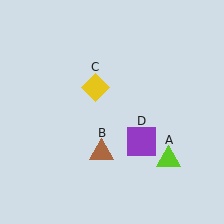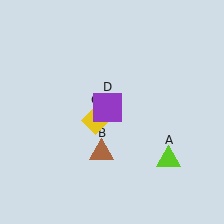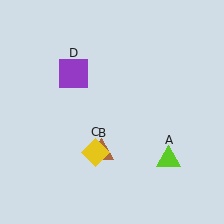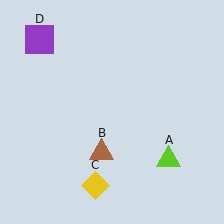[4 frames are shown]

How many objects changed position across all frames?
2 objects changed position: yellow diamond (object C), purple square (object D).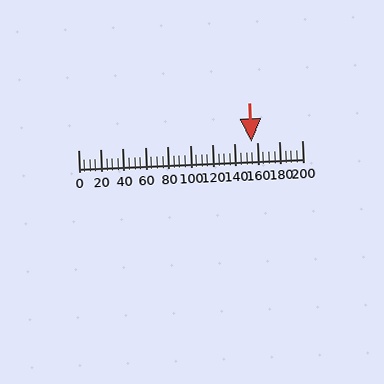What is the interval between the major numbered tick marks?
The major tick marks are spaced 20 units apart.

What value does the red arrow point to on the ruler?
The red arrow points to approximately 155.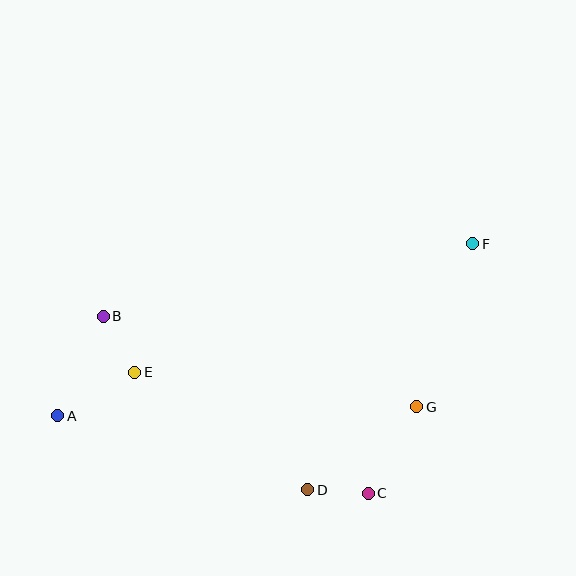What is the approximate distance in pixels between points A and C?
The distance between A and C is approximately 320 pixels.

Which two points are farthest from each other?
Points A and F are farthest from each other.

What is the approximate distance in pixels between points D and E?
The distance between D and E is approximately 209 pixels.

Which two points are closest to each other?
Points C and D are closest to each other.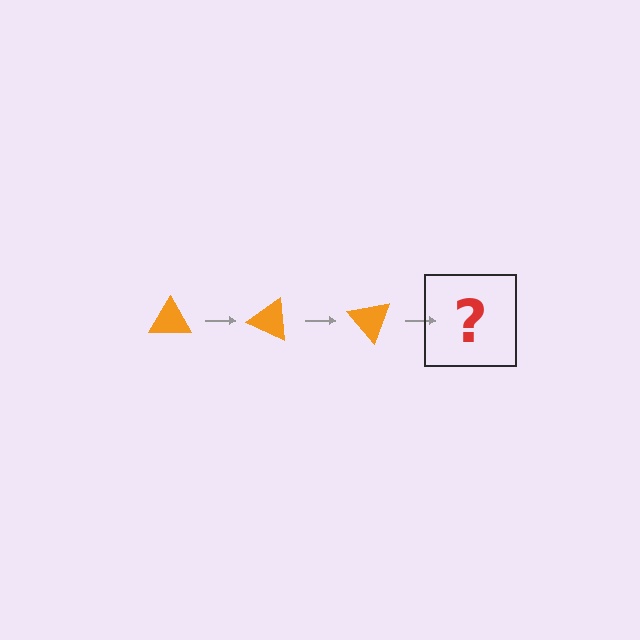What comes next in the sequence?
The next element should be an orange triangle rotated 75 degrees.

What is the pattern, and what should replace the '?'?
The pattern is that the triangle rotates 25 degrees each step. The '?' should be an orange triangle rotated 75 degrees.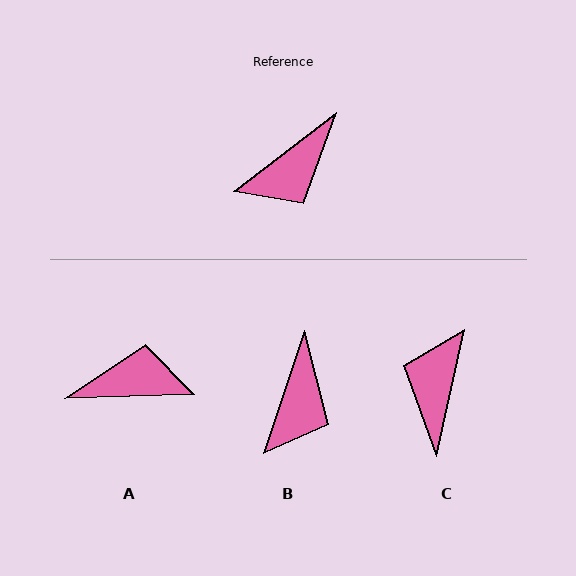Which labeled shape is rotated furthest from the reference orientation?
A, about 144 degrees away.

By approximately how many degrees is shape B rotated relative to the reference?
Approximately 34 degrees counter-clockwise.